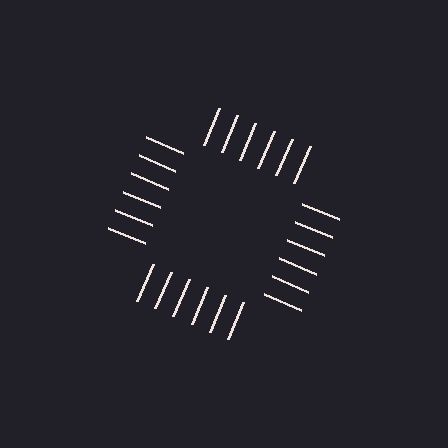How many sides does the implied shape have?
4 sides — the line-ends trace a square.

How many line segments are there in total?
24 — 6 along each of the 4 edges.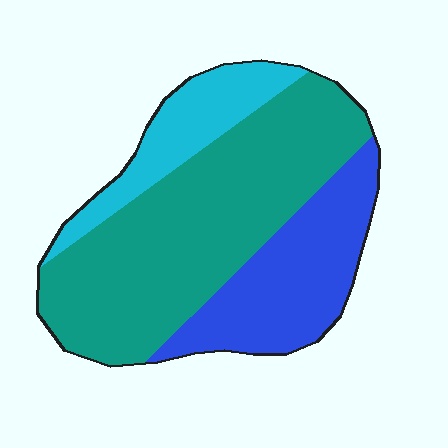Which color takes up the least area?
Cyan, at roughly 15%.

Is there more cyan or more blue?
Blue.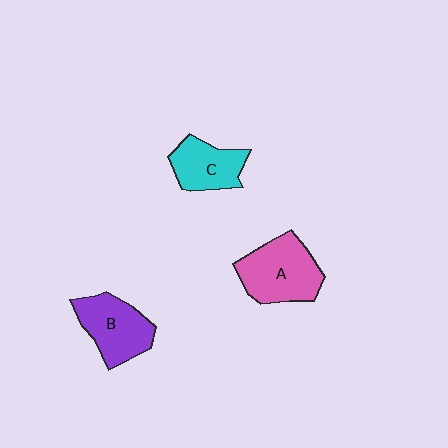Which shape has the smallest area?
Shape C (cyan).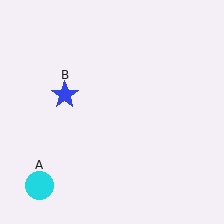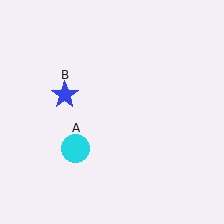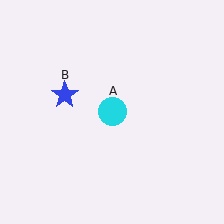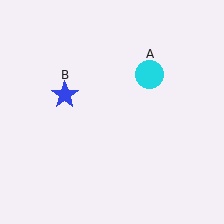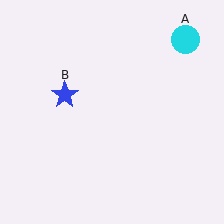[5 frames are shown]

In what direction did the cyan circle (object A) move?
The cyan circle (object A) moved up and to the right.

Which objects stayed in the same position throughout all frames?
Blue star (object B) remained stationary.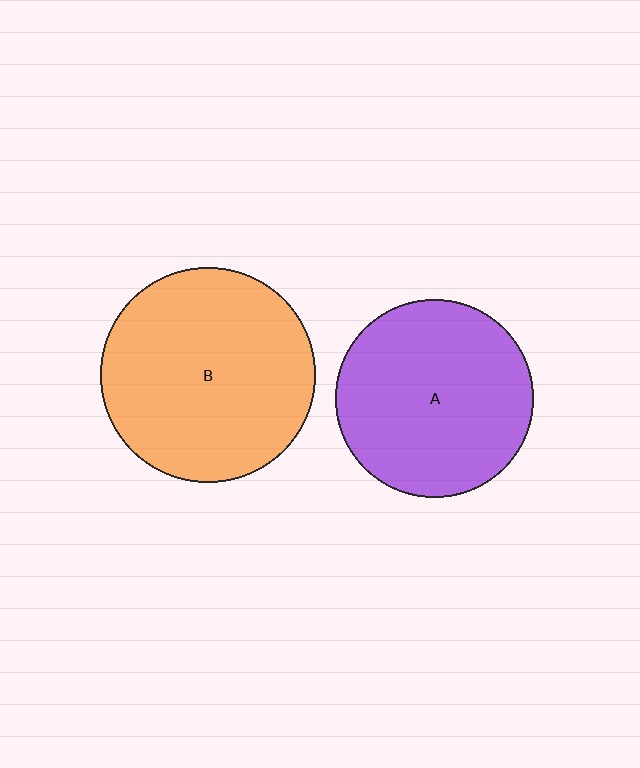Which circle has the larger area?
Circle B (orange).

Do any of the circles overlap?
No, none of the circles overlap.